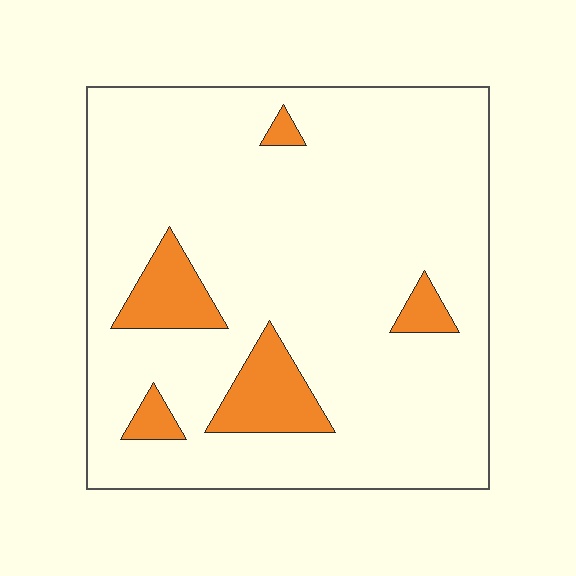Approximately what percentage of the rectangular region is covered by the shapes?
Approximately 10%.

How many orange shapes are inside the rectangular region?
5.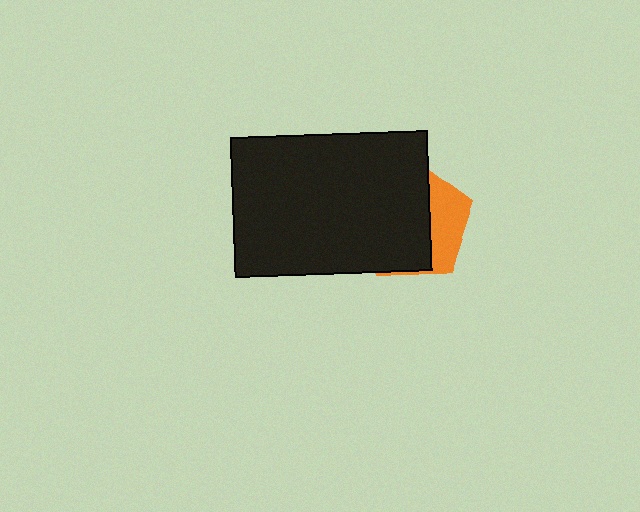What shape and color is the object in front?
The object in front is a black rectangle.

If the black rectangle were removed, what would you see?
You would see the complete orange pentagon.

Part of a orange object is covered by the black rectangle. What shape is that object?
It is a pentagon.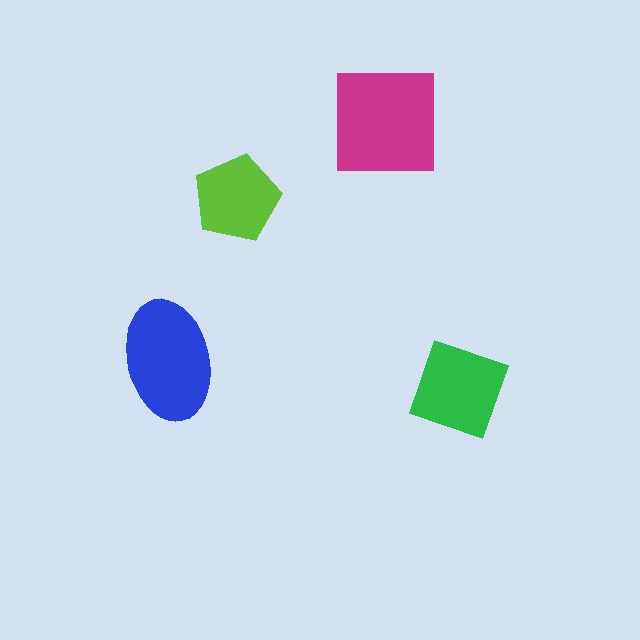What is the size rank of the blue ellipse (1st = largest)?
2nd.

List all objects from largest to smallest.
The magenta square, the blue ellipse, the green diamond, the lime pentagon.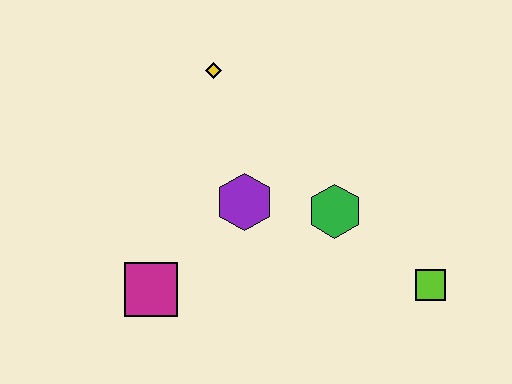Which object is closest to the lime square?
The green hexagon is closest to the lime square.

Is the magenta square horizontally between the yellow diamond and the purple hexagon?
No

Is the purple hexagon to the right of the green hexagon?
No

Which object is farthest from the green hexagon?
The magenta square is farthest from the green hexagon.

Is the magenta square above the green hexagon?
No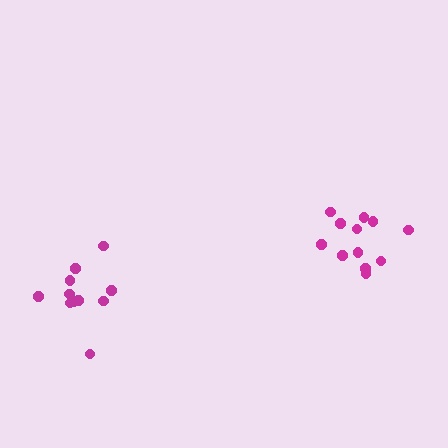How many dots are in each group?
Group 1: 12 dots, Group 2: 11 dots (23 total).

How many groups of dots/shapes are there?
There are 2 groups.